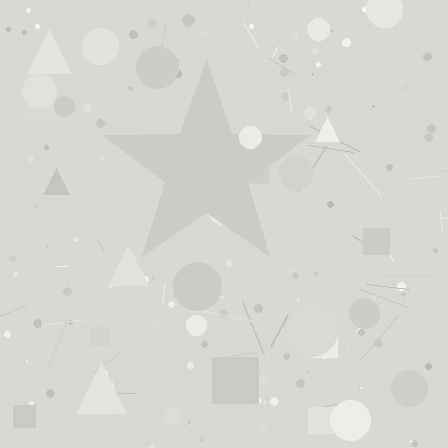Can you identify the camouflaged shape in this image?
The camouflaged shape is a star.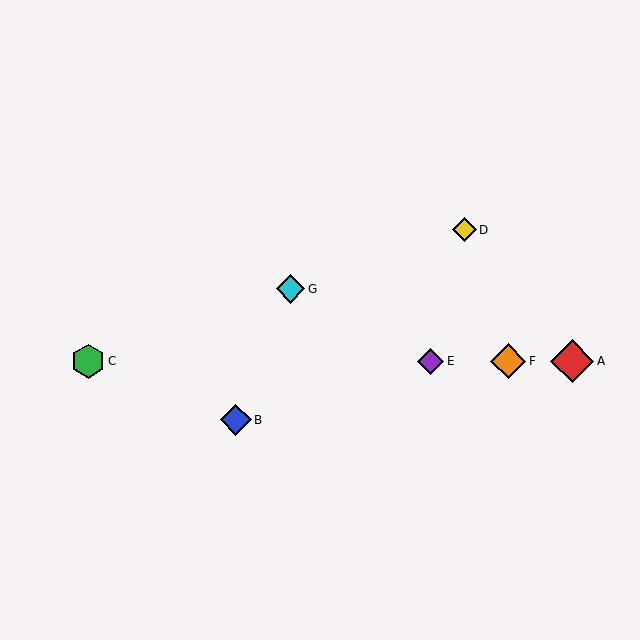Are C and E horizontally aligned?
Yes, both are at y≈361.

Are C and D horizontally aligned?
No, C is at y≈361 and D is at y≈230.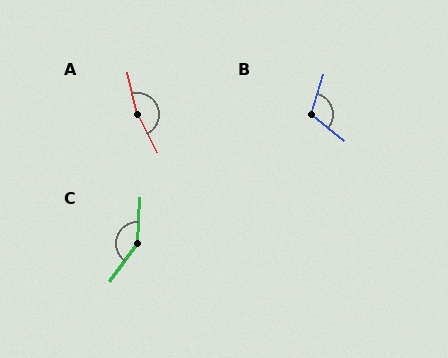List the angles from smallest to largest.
B (111°), C (147°), A (167°).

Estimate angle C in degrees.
Approximately 147 degrees.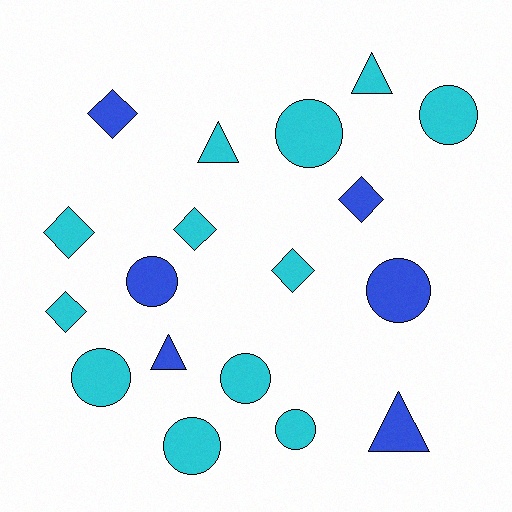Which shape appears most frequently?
Circle, with 8 objects.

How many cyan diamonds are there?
There are 4 cyan diamonds.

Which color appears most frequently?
Cyan, with 12 objects.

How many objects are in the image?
There are 18 objects.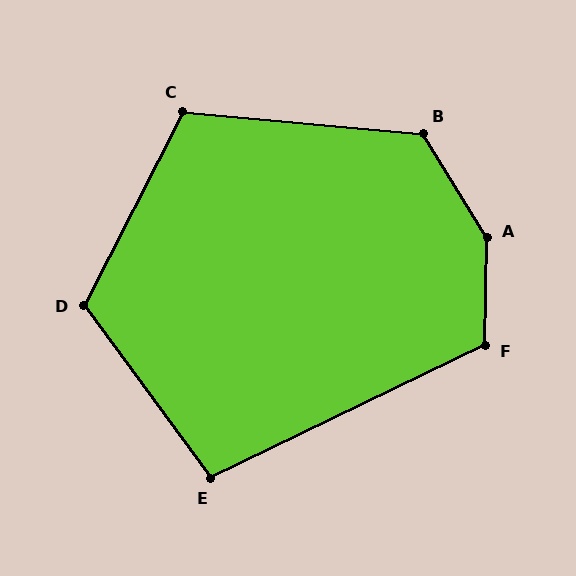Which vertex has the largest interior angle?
A, at approximately 147 degrees.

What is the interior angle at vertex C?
Approximately 112 degrees (obtuse).